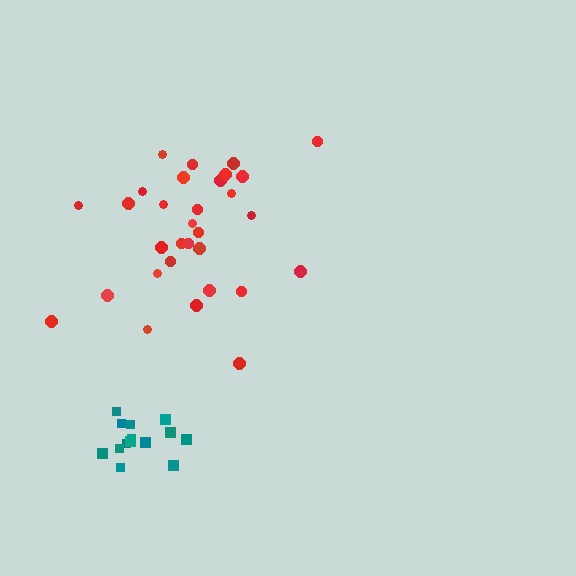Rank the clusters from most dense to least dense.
teal, red.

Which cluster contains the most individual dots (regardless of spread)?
Red (31).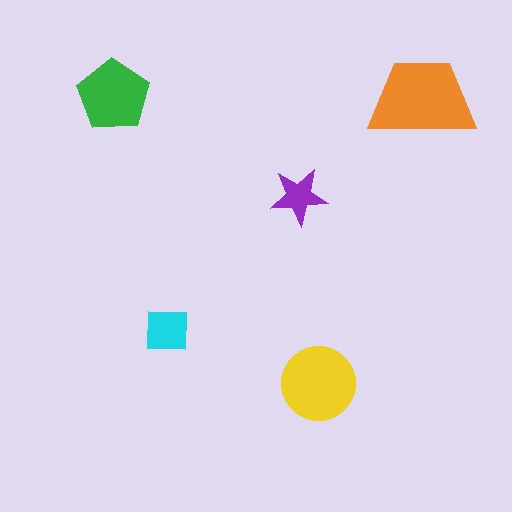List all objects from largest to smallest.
The orange trapezoid, the yellow circle, the green pentagon, the cyan square, the purple star.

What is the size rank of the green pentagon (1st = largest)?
3rd.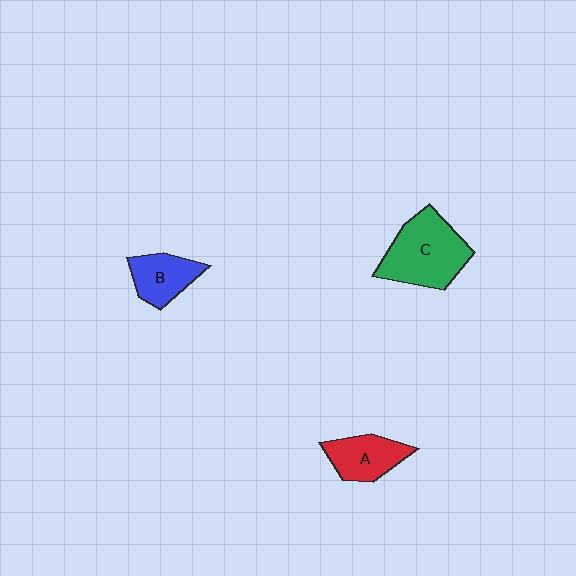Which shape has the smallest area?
Shape B (blue).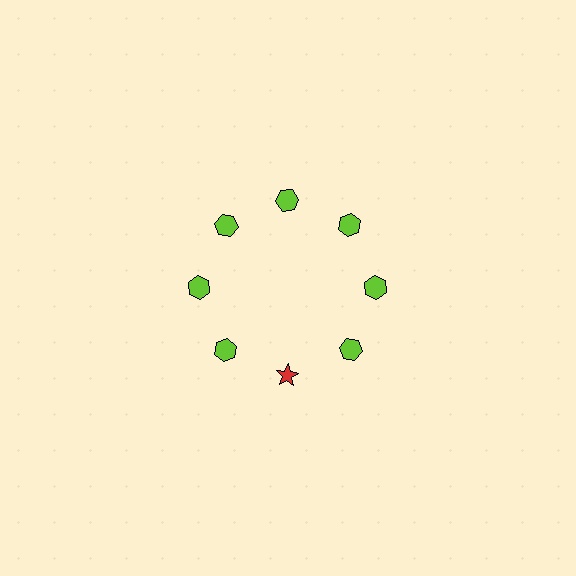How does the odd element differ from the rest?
It differs in both color (red instead of lime) and shape (star instead of hexagon).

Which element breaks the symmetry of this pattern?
The red star at roughly the 6 o'clock position breaks the symmetry. All other shapes are lime hexagons.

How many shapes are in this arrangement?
There are 8 shapes arranged in a ring pattern.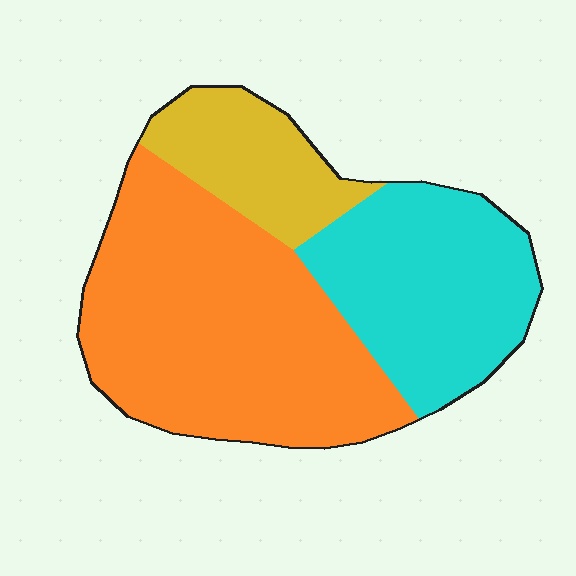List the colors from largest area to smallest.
From largest to smallest: orange, cyan, yellow.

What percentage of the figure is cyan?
Cyan covers around 30% of the figure.